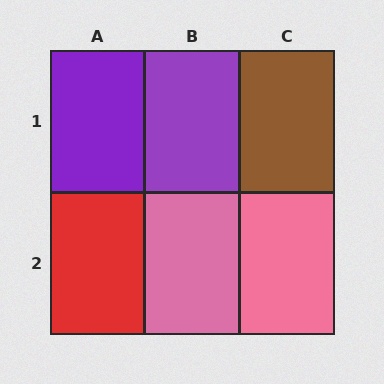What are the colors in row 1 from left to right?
Purple, purple, brown.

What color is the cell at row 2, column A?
Red.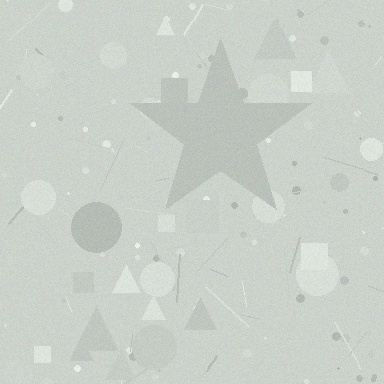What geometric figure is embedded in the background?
A star is embedded in the background.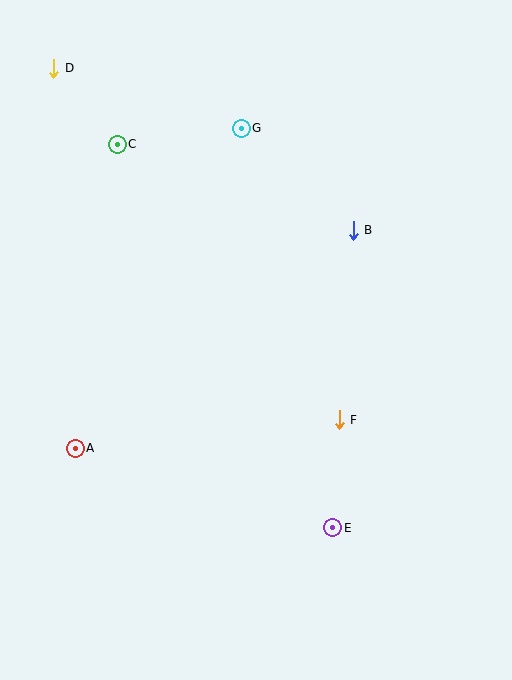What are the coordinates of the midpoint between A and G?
The midpoint between A and G is at (158, 288).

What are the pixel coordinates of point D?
Point D is at (54, 68).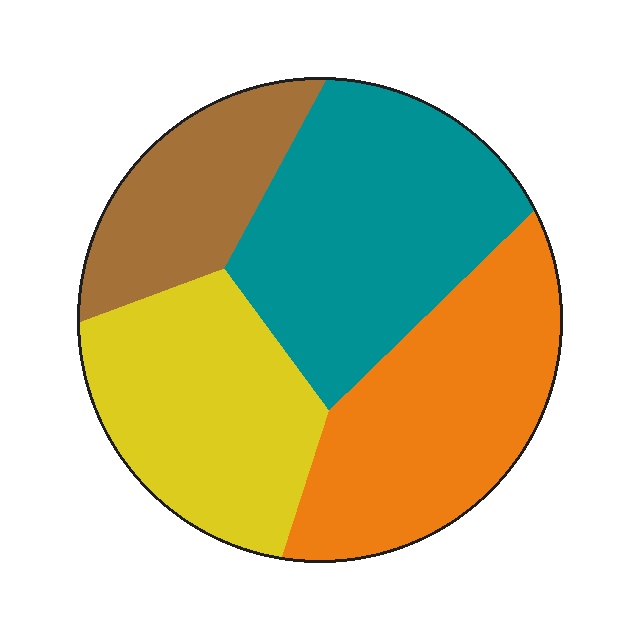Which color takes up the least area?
Brown, at roughly 15%.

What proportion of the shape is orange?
Orange covers 28% of the shape.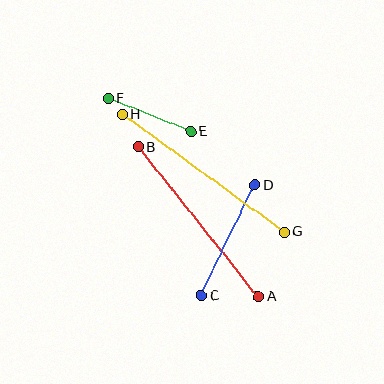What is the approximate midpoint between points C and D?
The midpoint is at approximately (228, 240) pixels.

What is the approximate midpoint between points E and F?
The midpoint is at approximately (149, 115) pixels.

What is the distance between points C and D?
The distance is approximately 123 pixels.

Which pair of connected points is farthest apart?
Points G and H are farthest apart.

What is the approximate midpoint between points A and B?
The midpoint is at approximately (198, 222) pixels.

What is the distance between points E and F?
The distance is approximately 89 pixels.